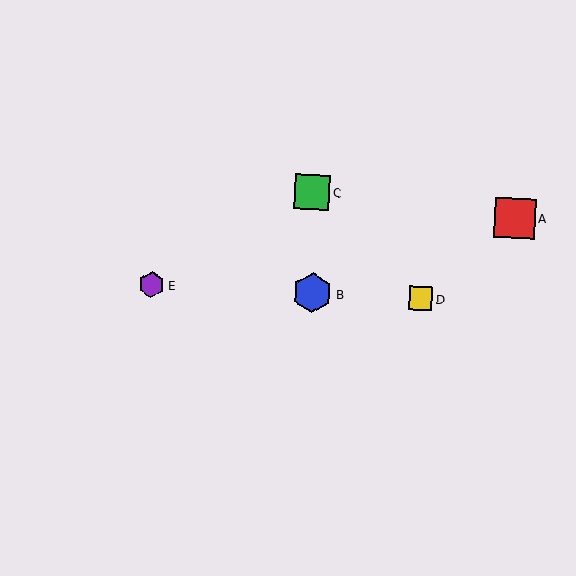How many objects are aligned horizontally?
3 objects (B, D, E) are aligned horizontally.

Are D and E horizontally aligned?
Yes, both are at y≈299.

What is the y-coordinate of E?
Object E is at y≈285.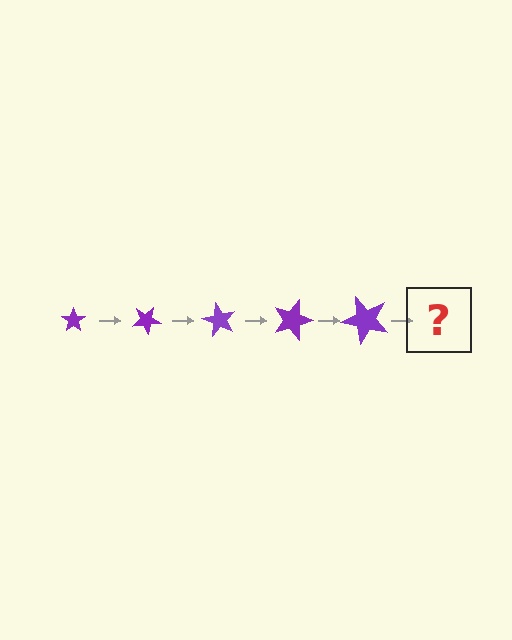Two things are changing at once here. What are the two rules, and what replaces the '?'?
The two rules are that the star grows larger each step and it rotates 30 degrees each step. The '?' should be a star, larger than the previous one and rotated 150 degrees from the start.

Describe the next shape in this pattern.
It should be a star, larger than the previous one and rotated 150 degrees from the start.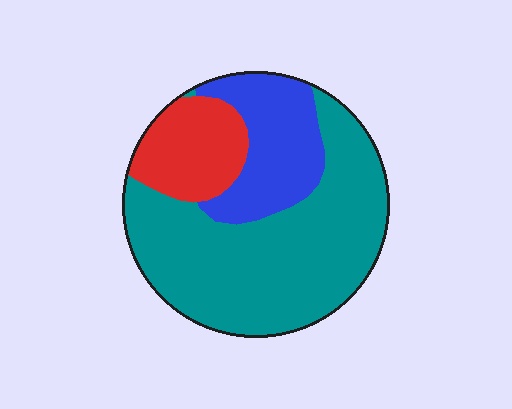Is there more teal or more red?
Teal.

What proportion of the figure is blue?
Blue covers roughly 20% of the figure.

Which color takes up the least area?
Red, at roughly 15%.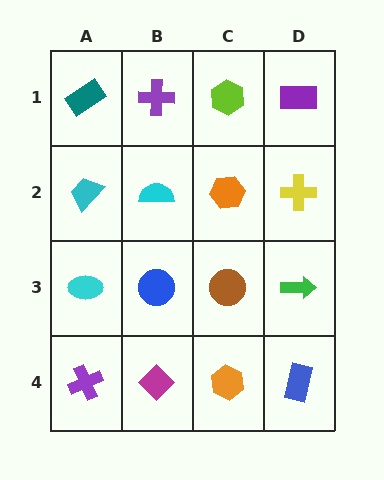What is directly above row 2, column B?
A purple cross.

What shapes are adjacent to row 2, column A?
A teal rectangle (row 1, column A), a cyan ellipse (row 3, column A), a cyan semicircle (row 2, column B).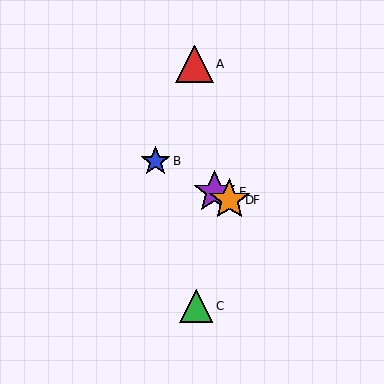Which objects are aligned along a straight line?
Objects B, D, E, F are aligned along a straight line.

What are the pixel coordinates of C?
Object C is at (196, 306).